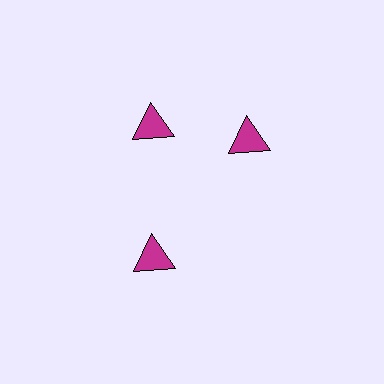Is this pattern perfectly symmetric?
No. The 3 magenta triangles are arranged in a ring, but one element near the 3 o'clock position is rotated out of alignment along the ring, breaking the 3-fold rotational symmetry.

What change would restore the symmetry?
The symmetry would be restored by rotating it back into even spacing with its neighbors so that all 3 triangles sit at equal angles and equal distance from the center.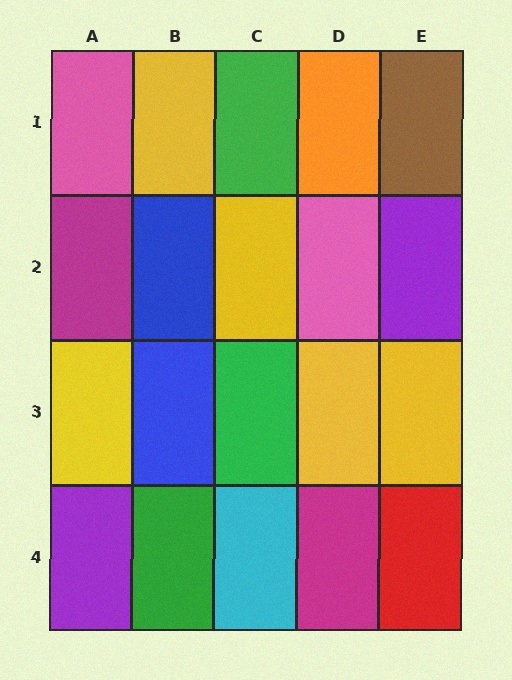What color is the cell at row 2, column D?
Pink.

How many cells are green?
3 cells are green.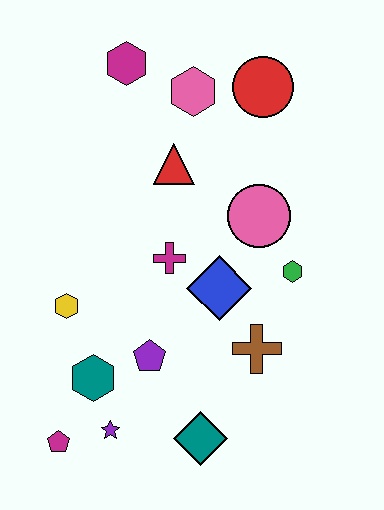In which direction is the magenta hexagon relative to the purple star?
The magenta hexagon is above the purple star.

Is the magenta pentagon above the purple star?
No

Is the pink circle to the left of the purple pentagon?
No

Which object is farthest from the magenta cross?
The magenta pentagon is farthest from the magenta cross.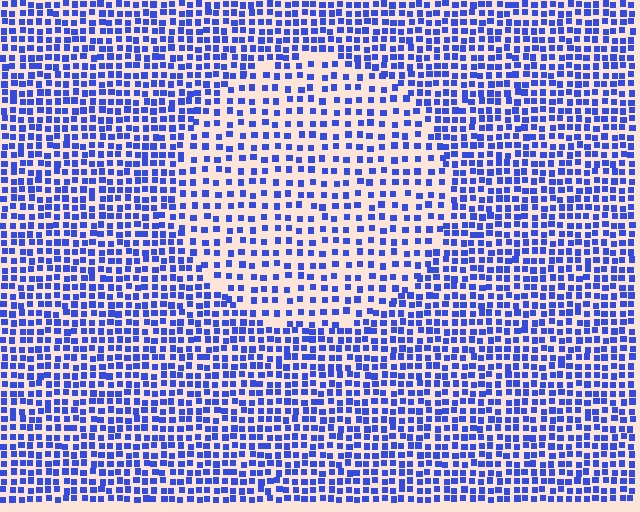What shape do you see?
I see a circle.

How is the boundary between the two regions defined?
The boundary is defined by a change in element density (approximately 1.8x ratio). All elements are the same color, size, and shape.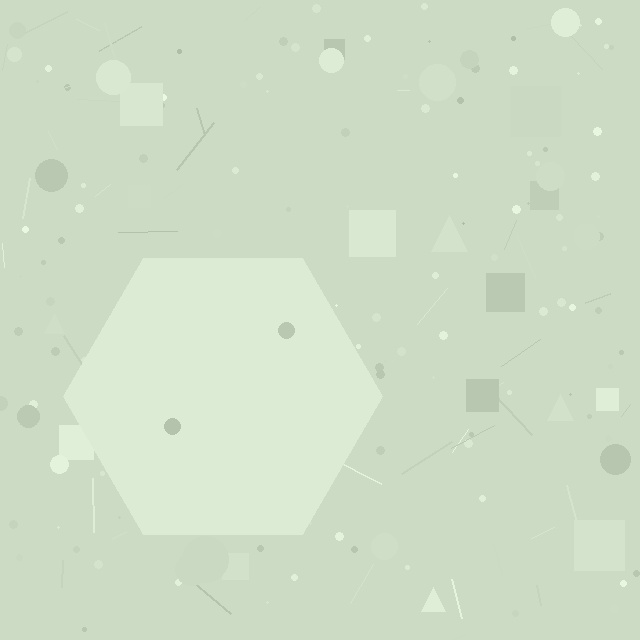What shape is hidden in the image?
A hexagon is hidden in the image.